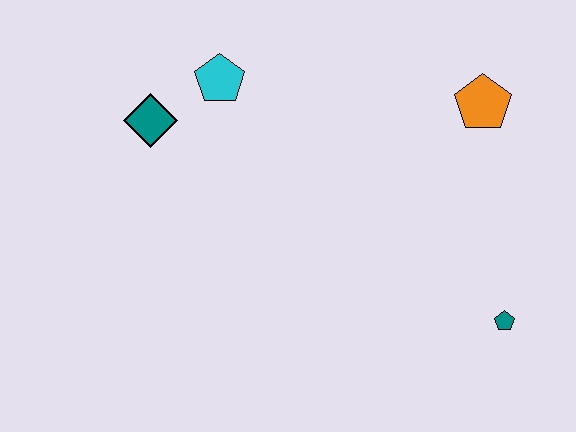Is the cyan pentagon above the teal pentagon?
Yes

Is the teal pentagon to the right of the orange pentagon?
Yes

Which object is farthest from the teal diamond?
The teal pentagon is farthest from the teal diamond.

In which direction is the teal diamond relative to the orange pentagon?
The teal diamond is to the left of the orange pentagon.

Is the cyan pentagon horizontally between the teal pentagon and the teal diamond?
Yes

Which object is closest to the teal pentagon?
The orange pentagon is closest to the teal pentagon.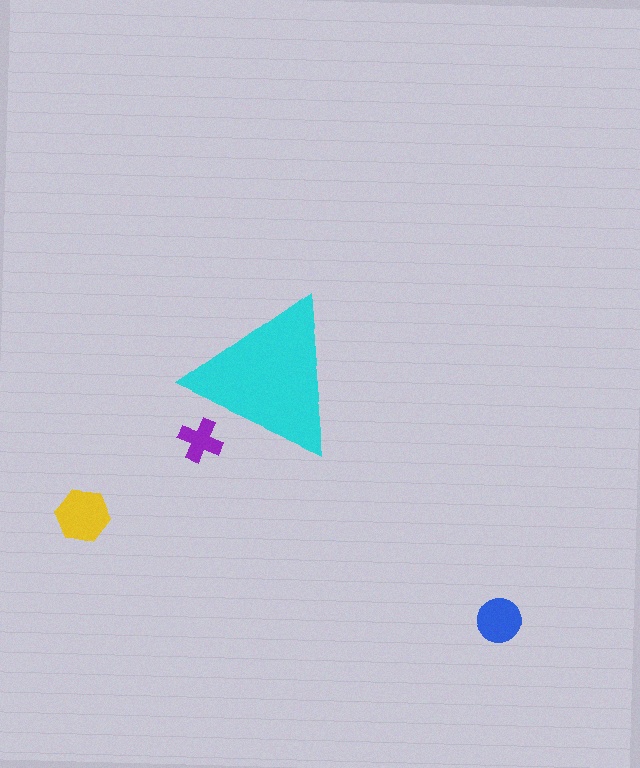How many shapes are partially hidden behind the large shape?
1 shape is partially hidden.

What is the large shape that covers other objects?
A cyan triangle.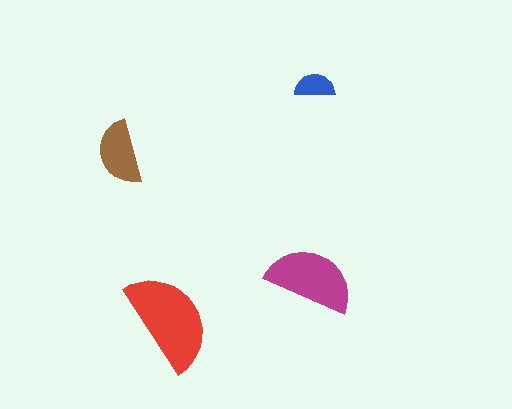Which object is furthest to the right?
The blue semicircle is rightmost.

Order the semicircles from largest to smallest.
the red one, the magenta one, the brown one, the blue one.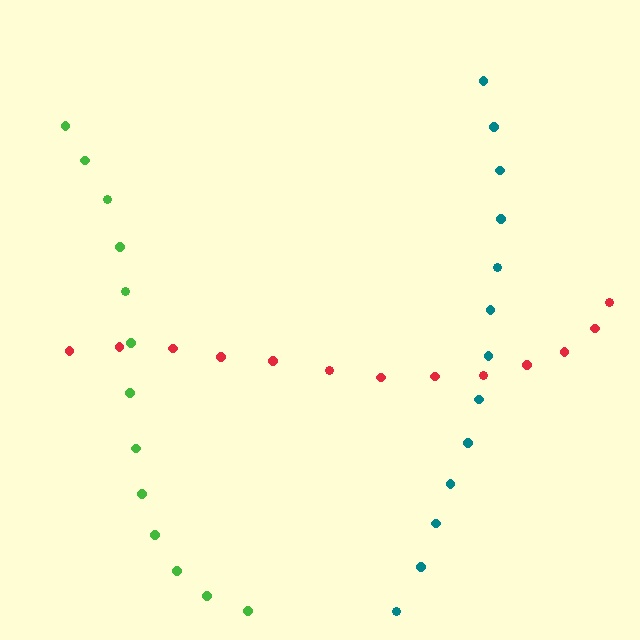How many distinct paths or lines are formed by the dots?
There are 3 distinct paths.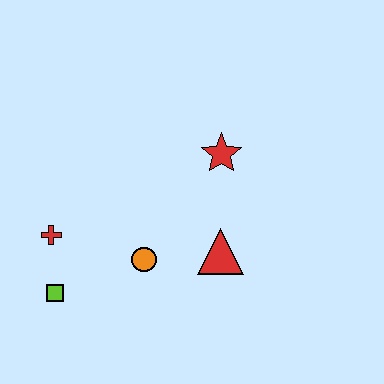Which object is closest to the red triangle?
The orange circle is closest to the red triangle.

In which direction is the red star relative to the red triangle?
The red star is above the red triangle.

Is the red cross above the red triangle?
Yes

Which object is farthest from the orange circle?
The red star is farthest from the orange circle.